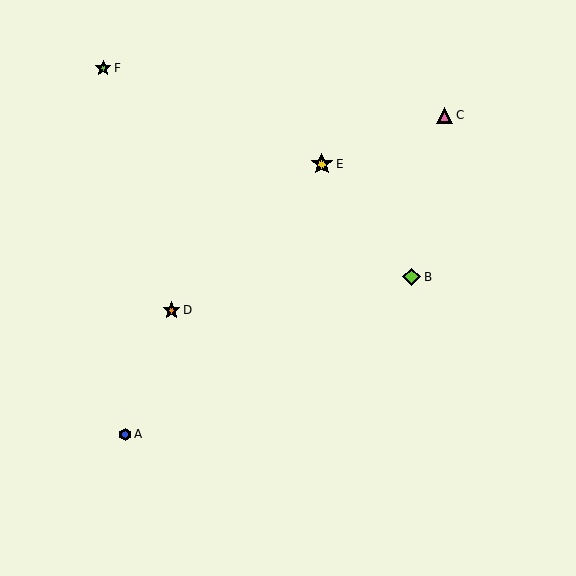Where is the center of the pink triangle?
The center of the pink triangle is at (445, 115).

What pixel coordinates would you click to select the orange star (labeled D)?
Click at (171, 310) to select the orange star D.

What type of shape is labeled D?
Shape D is an orange star.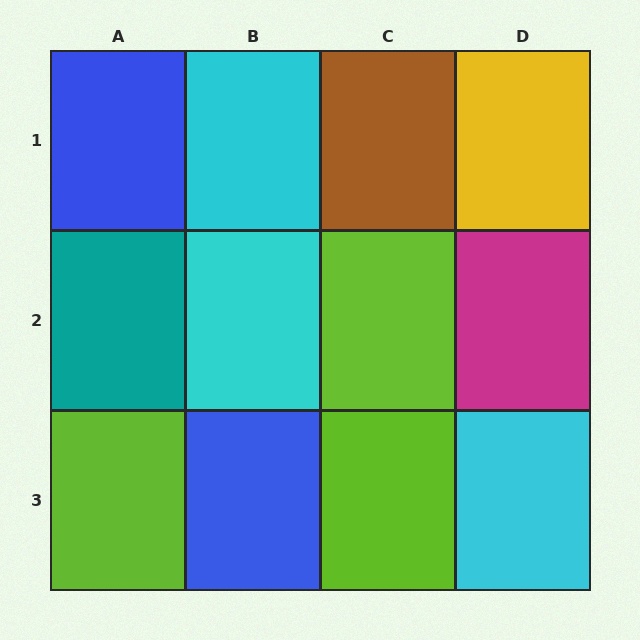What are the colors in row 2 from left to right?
Teal, cyan, lime, magenta.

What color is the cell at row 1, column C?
Brown.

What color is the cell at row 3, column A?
Lime.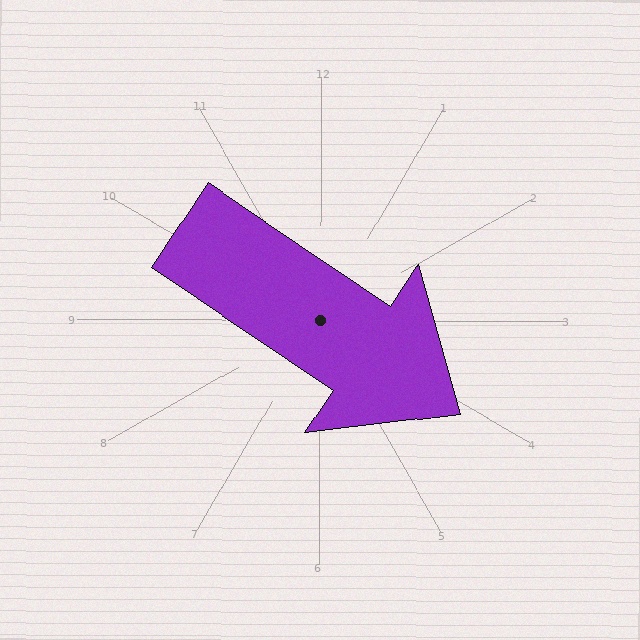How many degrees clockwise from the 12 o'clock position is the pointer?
Approximately 124 degrees.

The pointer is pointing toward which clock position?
Roughly 4 o'clock.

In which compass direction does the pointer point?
Southeast.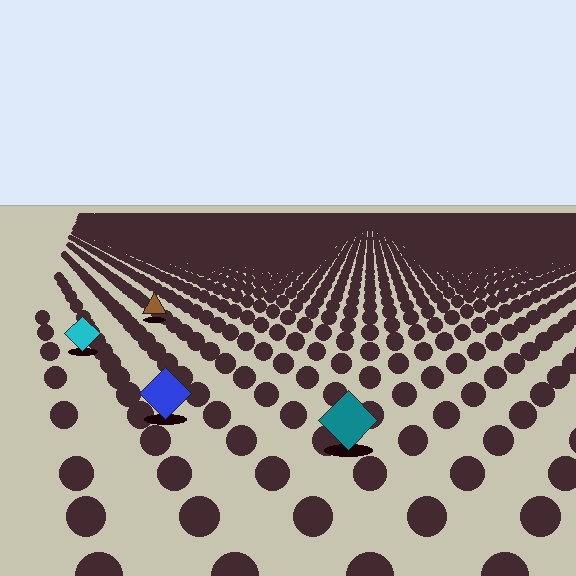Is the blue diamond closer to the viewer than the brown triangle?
Yes. The blue diamond is closer — you can tell from the texture gradient: the ground texture is coarser near it.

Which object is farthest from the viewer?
The brown triangle is farthest from the viewer. It appears smaller and the ground texture around it is denser.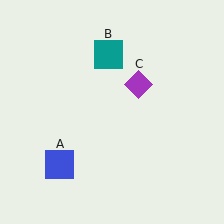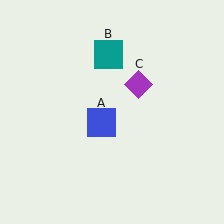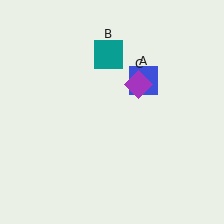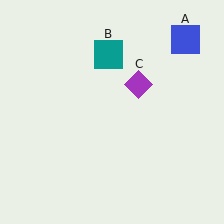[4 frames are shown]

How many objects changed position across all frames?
1 object changed position: blue square (object A).